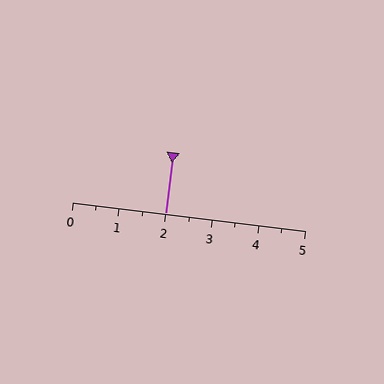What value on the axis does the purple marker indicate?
The marker indicates approximately 2.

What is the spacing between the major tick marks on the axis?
The major ticks are spaced 1 apart.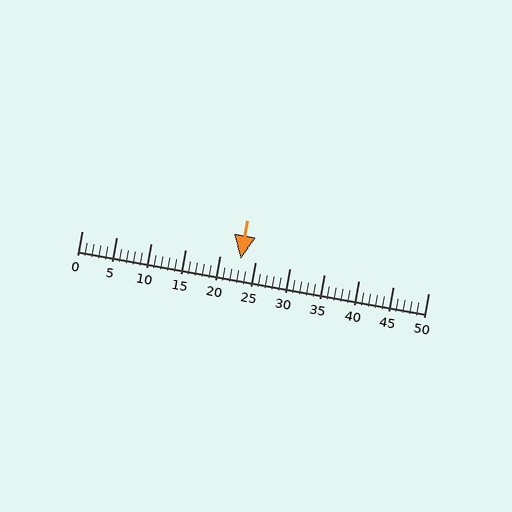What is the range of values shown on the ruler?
The ruler shows values from 0 to 50.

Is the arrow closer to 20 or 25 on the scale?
The arrow is closer to 25.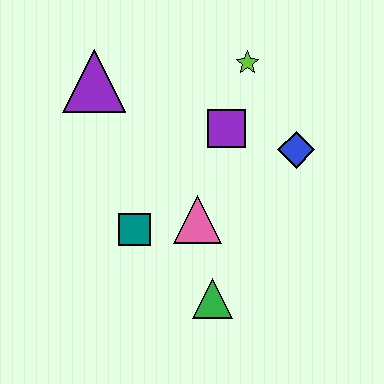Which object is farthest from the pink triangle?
The purple triangle is farthest from the pink triangle.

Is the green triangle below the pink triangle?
Yes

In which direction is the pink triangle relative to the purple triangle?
The pink triangle is below the purple triangle.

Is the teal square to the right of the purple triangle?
Yes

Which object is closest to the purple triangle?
The purple square is closest to the purple triangle.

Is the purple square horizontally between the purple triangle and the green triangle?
No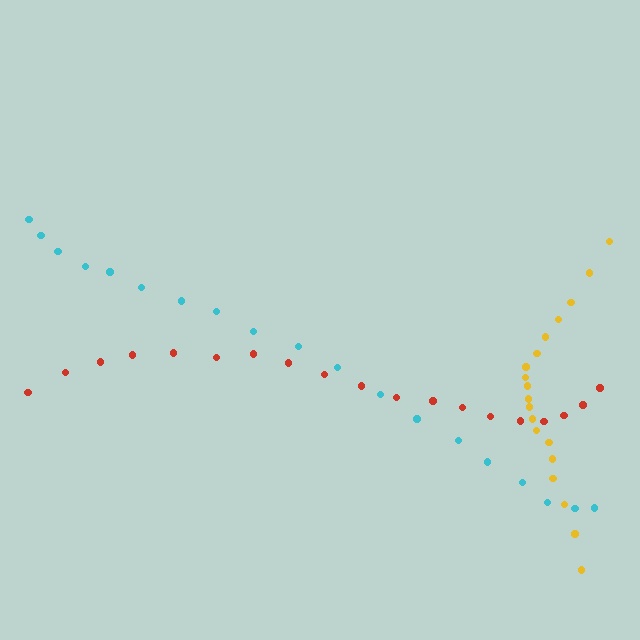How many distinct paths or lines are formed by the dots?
There are 3 distinct paths.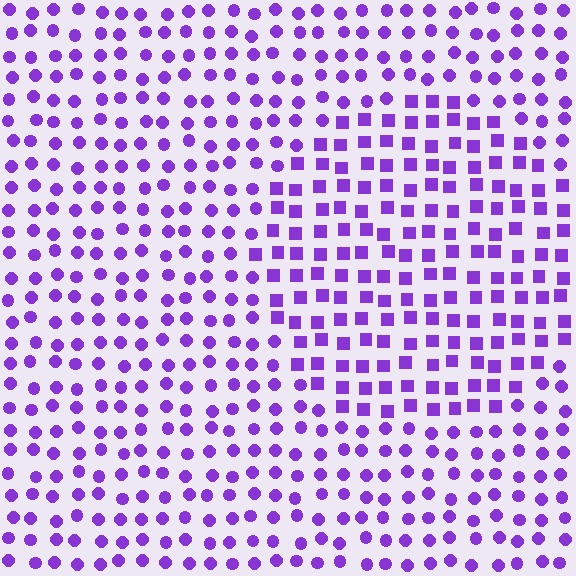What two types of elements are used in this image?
The image uses squares inside the circle region and circles outside it.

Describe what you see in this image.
The image is filled with small purple elements arranged in a uniform grid. A circle-shaped region contains squares, while the surrounding area contains circles. The boundary is defined purely by the change in element shape.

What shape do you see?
I see a circle.